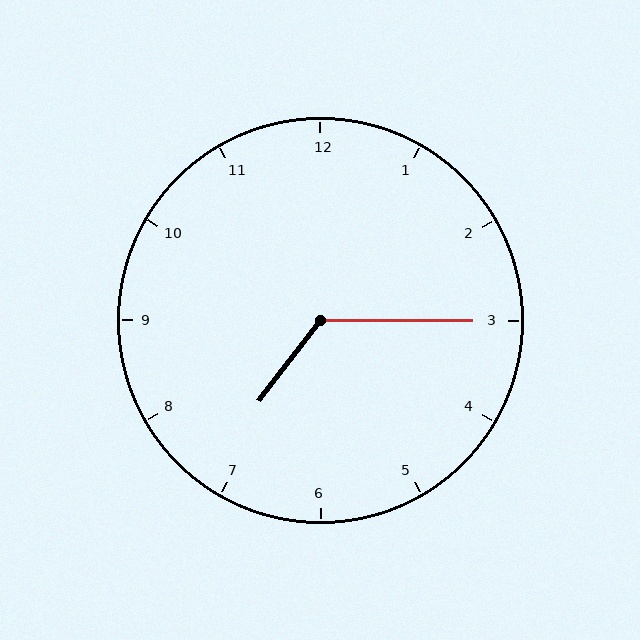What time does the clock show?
7:15.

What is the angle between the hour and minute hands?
Approximately 128 degrees.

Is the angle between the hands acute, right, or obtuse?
It is obtuse.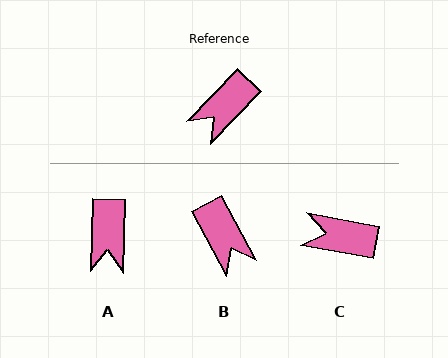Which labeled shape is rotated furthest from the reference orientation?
B, about 73 degrees away.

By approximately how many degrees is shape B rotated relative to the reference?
Approximately 73 degrees counter-clockwise.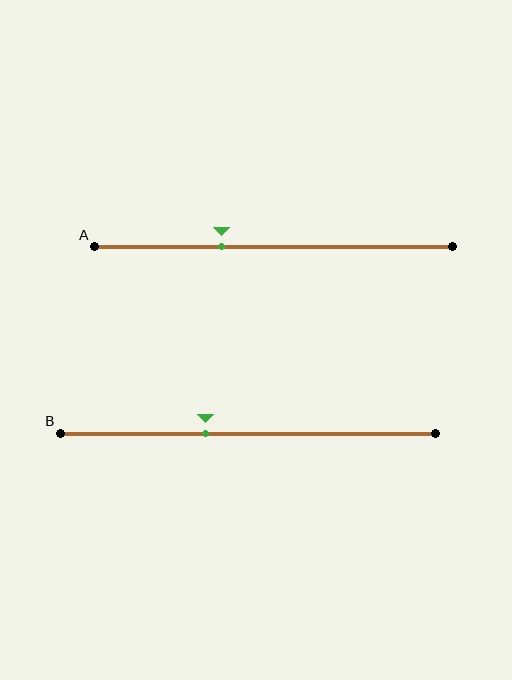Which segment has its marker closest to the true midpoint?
Segment B has its marker closest to the true midpoint.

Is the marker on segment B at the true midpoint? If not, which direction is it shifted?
No, the marker on segment B is shifted to the left by about 11% of the segment length.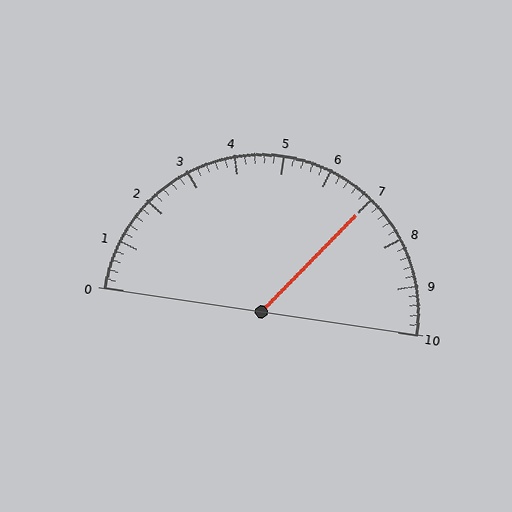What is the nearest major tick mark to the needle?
The nearest major tick mark is 7.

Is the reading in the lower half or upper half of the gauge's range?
The reading is in the upper half of the range (0 to 10).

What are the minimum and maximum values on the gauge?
The gauge ranges from 0 to 10.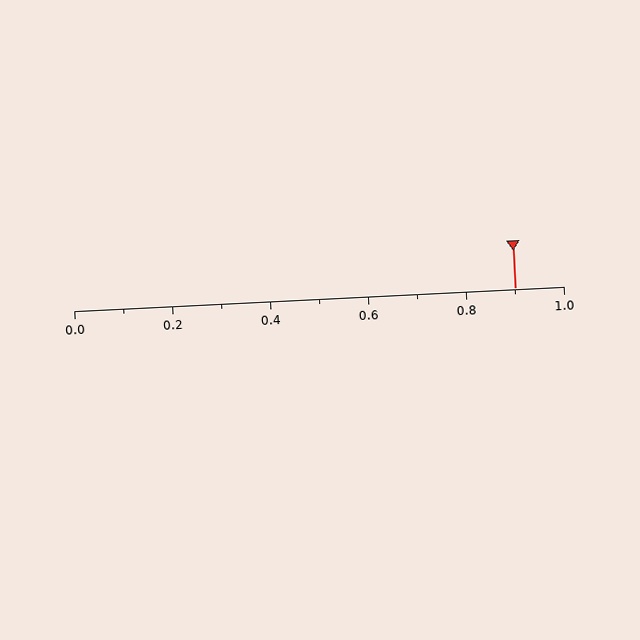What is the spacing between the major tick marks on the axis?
The major ticks are spaced 0.2 apart.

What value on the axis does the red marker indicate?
The marker indicates approximately 0.9.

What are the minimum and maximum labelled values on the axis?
The axis runs from 0.0 to 1.0.